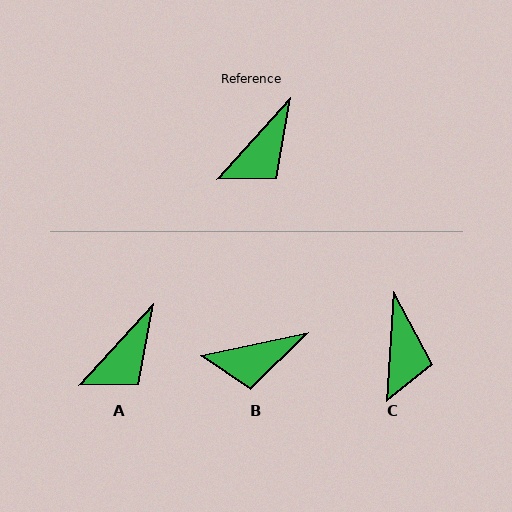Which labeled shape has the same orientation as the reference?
A.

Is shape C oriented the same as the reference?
No, it is off by about 38 degrees.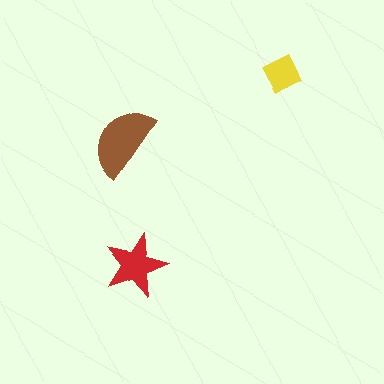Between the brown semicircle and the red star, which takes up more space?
The brown semicircle.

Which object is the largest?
The brown semicircle.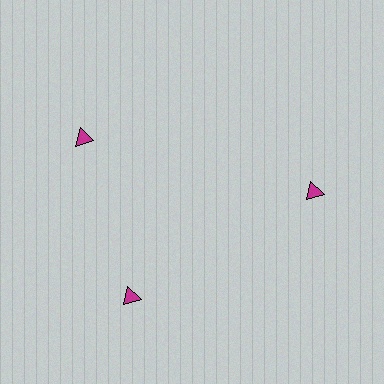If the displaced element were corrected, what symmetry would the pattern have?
It would have 3-fold rotational symmetry — the pattern would map onto itself every 120 degrees.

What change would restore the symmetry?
The symmetry would be restored by rotating it back into even spacing with its neighbors so that all 3 triangles sit at equal angles and equal distance from the center.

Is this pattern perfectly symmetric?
No. The 3 magenta triangles are arranged in a ring, but one element near the 11 o'clock position is rotated out of alignment along the ring, breaking the 3-fold rotational symmetry.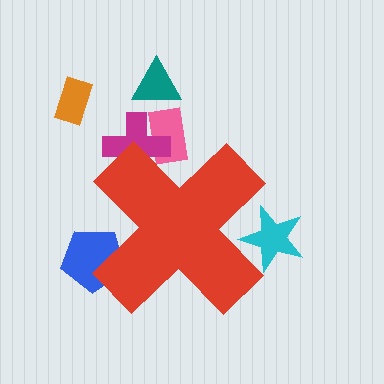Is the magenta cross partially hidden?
Yes, the magenta cross is partially hidden behind the red cross.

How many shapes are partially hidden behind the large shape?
4 shapes are partially hidden.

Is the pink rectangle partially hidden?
Yes, the pink rectangle is partially hidden behind the red cross.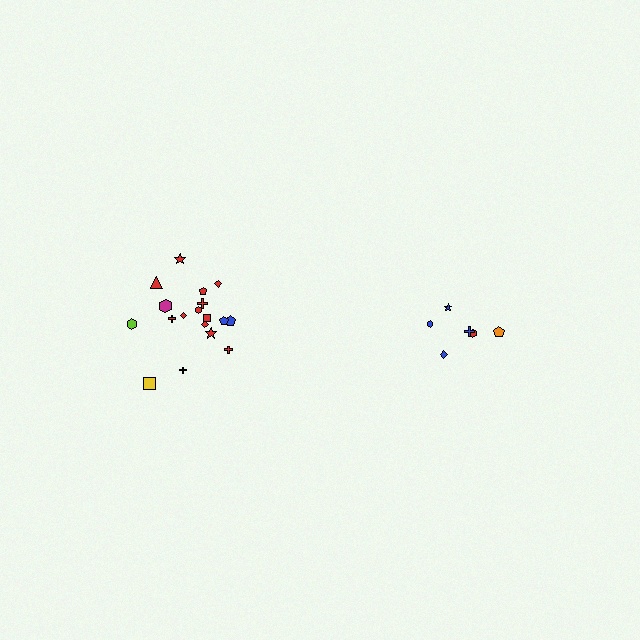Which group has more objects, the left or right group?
The left group.